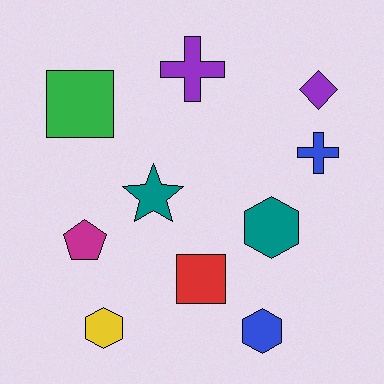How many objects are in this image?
There are 10 objects.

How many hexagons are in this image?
There are 3 hexagons.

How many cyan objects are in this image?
There are no cyan objects.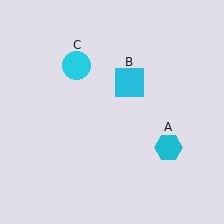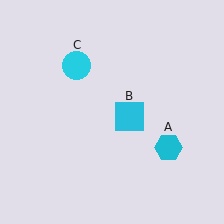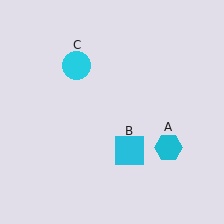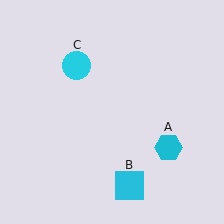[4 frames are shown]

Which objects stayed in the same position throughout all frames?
Cyan hexagon (object A) and cyan circle (object C) remained stationary.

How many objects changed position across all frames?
1 object changed position: cyan square (object B).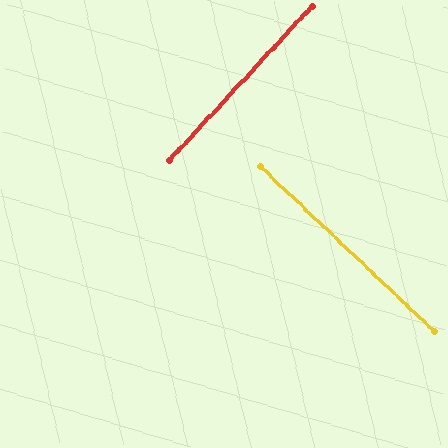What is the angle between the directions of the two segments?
Approximately 90 degrees.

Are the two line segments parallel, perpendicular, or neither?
Perpendicular — they meet at approximately 90°.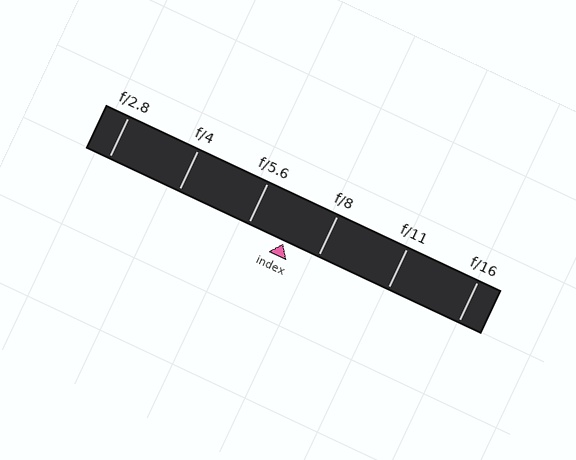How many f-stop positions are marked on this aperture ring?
There are 6 f-stop positions marked.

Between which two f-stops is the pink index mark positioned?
The index mark is between f/5.6 and f/8.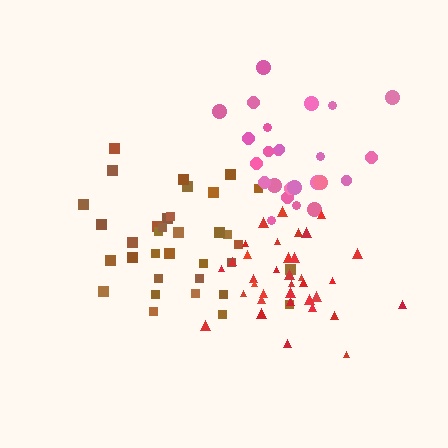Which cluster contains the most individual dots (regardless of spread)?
Brown (35).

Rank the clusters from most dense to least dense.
red, pink, brown.